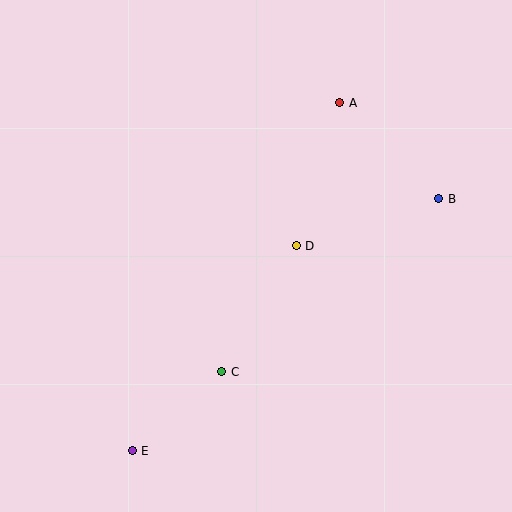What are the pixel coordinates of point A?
Point A is at (340, 103).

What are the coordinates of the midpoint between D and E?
The midpoint between D and E is at (214, 348).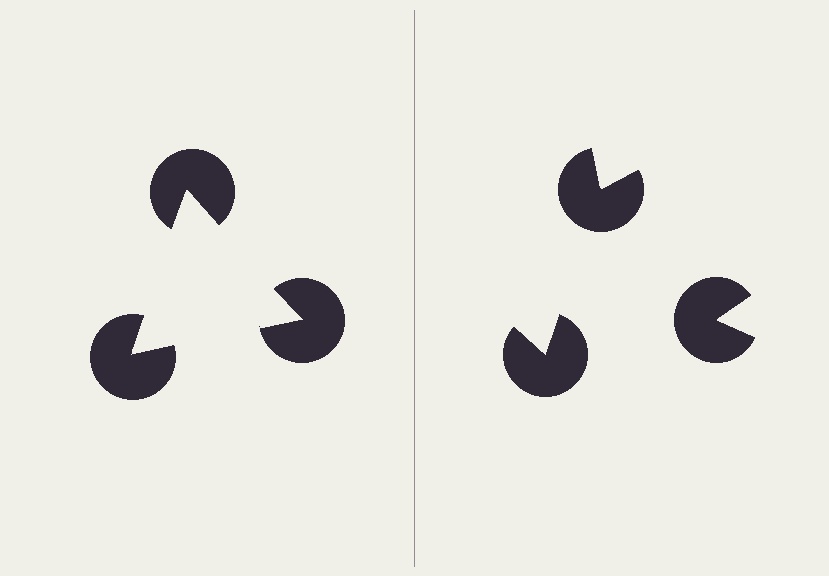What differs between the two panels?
The pac-man discs are positioned identically on both sides; only the wedge orientations differ. On the left they align to a triangle; on the right they are misaligned.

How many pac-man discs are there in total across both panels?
6 — 3 on each side.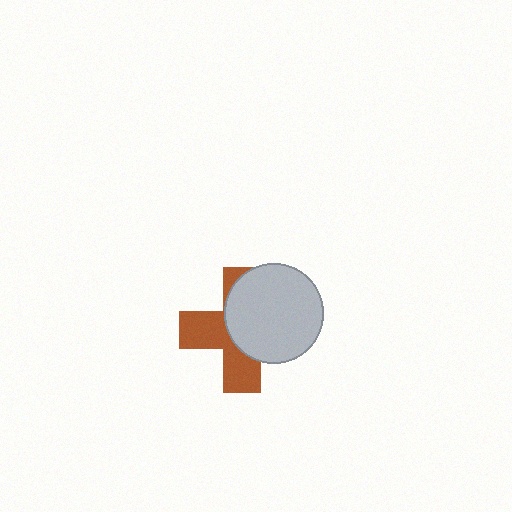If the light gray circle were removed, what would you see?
You would see the complete brown cross.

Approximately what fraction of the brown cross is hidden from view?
Roughly 53% of the brown cross is hidden behind the light gray circle.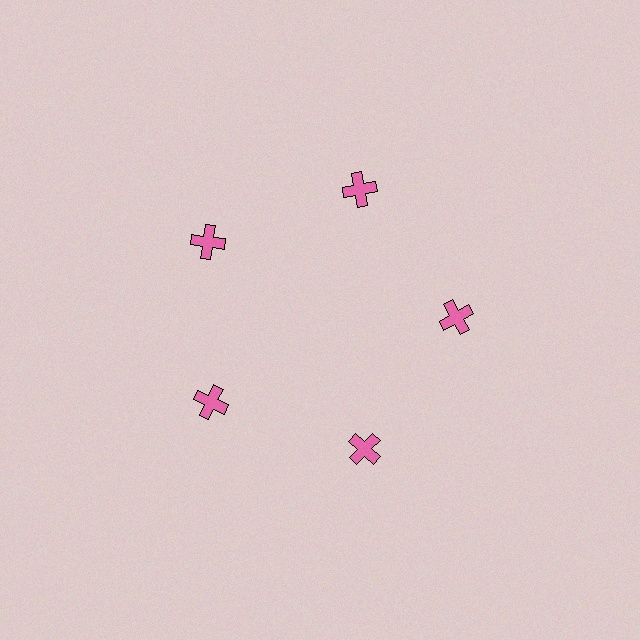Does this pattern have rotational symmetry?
Yes, this pattern has 5-fold rotational symmetry. It looks the same after rotating 72 degrees around the center.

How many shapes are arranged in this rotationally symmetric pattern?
There are 5 shapes, arranged in 5 groups of 1.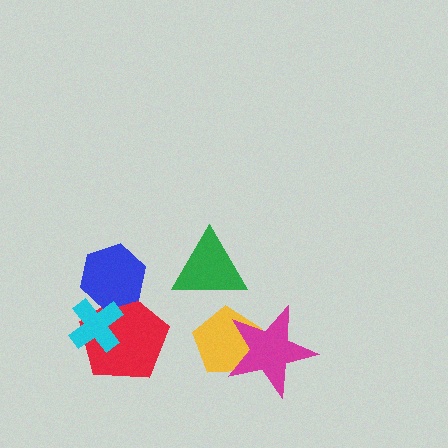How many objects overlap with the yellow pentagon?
1 object overlaps with the yellow pentagon.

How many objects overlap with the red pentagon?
2 objects overlap with the red pentagon.